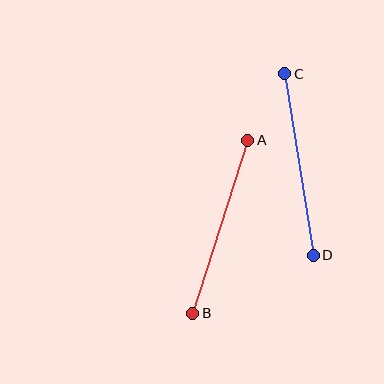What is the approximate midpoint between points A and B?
The midpoint is at approximately (220, 227) pixels.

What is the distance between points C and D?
The distance is approximately 183 pixels.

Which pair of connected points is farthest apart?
Points C and D are farthest apart.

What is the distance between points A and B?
The distance is approximately 182 pixels.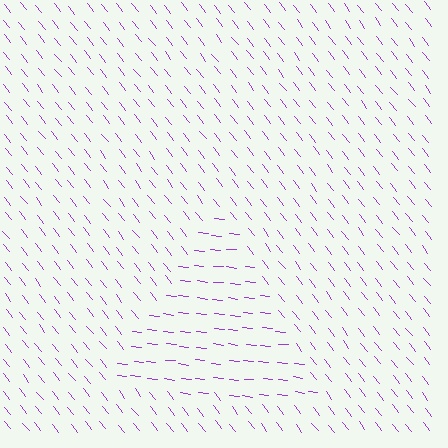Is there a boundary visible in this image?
Yes, there is a texture boundary formed by a change in line orientation.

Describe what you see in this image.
The image is filled with small purple line segments. A triangle region in the image has lines oriented differently from the surrounding lines, creating a visible texture boundary.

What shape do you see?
I see a triangle.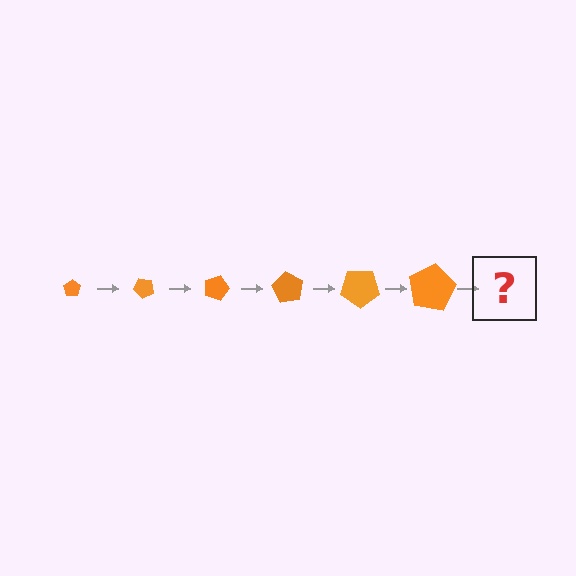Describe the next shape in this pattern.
It should be a pentagon, larger than the previous one and rotated 270 degrees from the start.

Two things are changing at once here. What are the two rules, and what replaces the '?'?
The two rules are that the pentagon grows larger each step and it rotates 45 degrees each step. The '?' should be a pentagon, larger than the previous one and rotated 270 degrees from the start.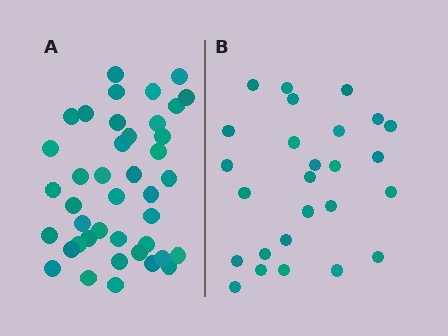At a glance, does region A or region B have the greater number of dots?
Region A (the left region) has more dots.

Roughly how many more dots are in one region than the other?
Region A has approximately 15 more dots than region B.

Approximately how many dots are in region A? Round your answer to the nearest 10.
About 40 dots. (The exact count is 41, which rounds to 40.)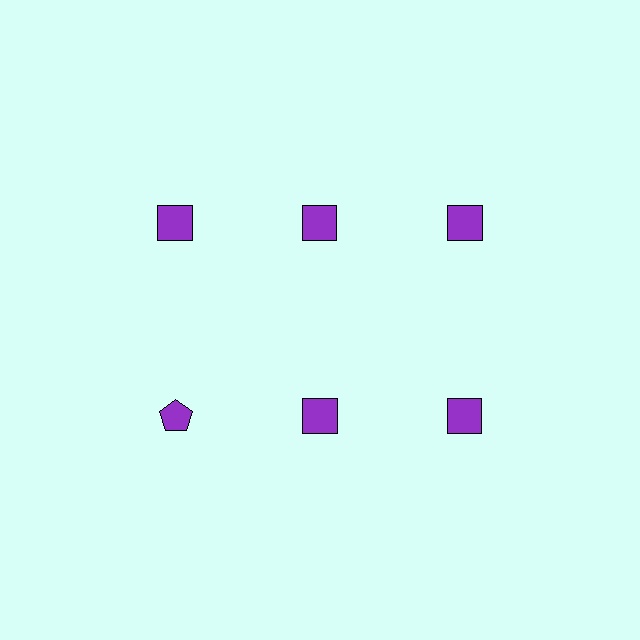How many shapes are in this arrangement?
There are 6 shapes arranged in a grid pattern.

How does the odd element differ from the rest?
It has a different shape: pentagon instead of square.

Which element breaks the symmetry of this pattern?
The purple pentagon in the second row, leftmost column breaks the symmetry. All other shapes are purple squares.